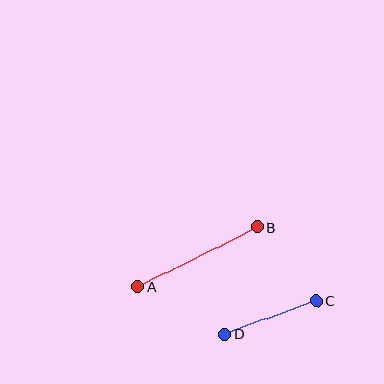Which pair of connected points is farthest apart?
Points A and B are farthest apart.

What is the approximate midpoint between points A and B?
The midpoint is at approximately (198, 257) pixels.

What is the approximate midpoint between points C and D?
The midpoint is at approximately (271, 317) pixels.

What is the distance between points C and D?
The distance is approximately 97 pixels.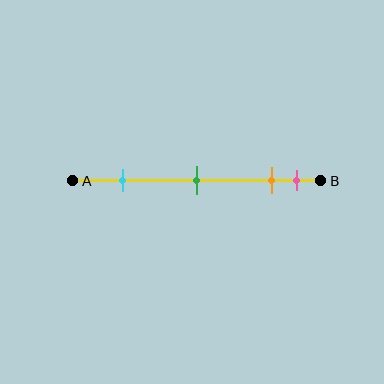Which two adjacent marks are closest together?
The orange and pink marks are the closest adjacent pair.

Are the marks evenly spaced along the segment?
No, the marks are not evenly spaced.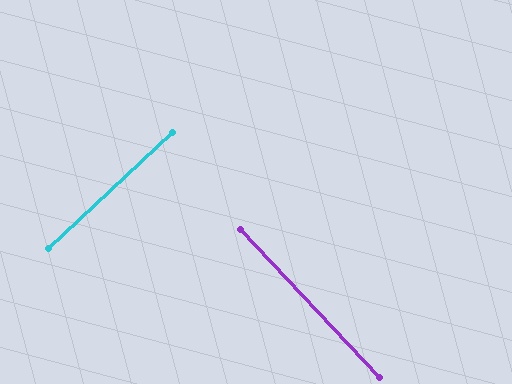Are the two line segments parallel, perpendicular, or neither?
Perpendicular — they meet at approximately 90°.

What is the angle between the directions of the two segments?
Approximately 90 degrees.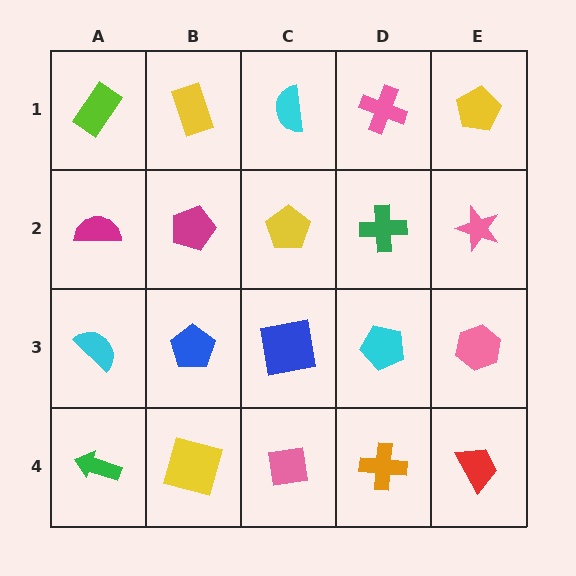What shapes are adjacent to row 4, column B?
A blue pentagon (row 3, column B), a green arrow (row 4, column A), a pink square (row 4, column C).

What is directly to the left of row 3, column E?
A cyan pentagon.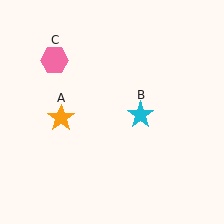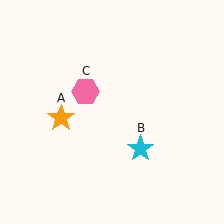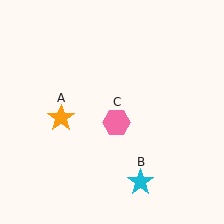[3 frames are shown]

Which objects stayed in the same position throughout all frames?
Orange star (object A) remained stationary.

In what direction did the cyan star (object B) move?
The cyan star (object B) moved down.